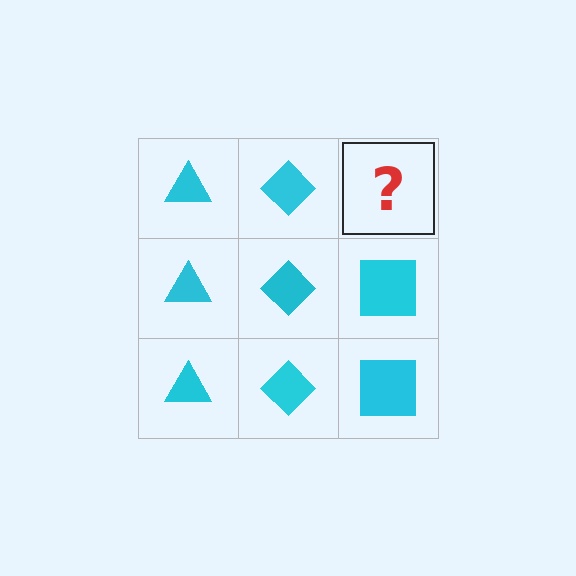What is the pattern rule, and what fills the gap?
The rule is that each column has a consistent shape. The gap should be filled with a cyan square.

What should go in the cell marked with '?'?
The missing cell should contain a cyan square.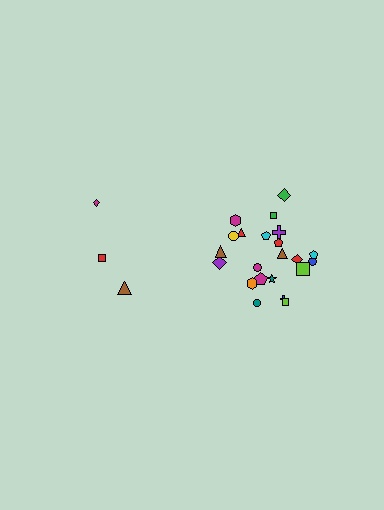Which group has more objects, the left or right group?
The right group.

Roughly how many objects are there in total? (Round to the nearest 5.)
Roughly 25 objects in total.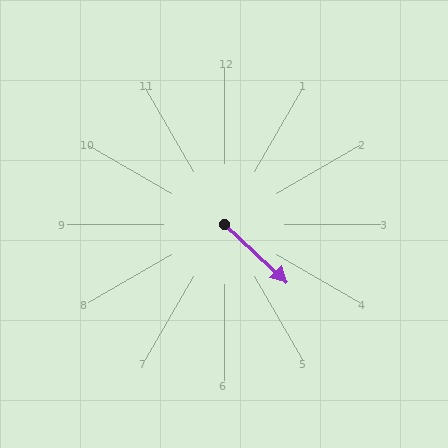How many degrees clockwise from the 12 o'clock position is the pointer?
Approximately 133 degrees.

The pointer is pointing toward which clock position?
Roughly 4 o'clock.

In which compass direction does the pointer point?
Southeast.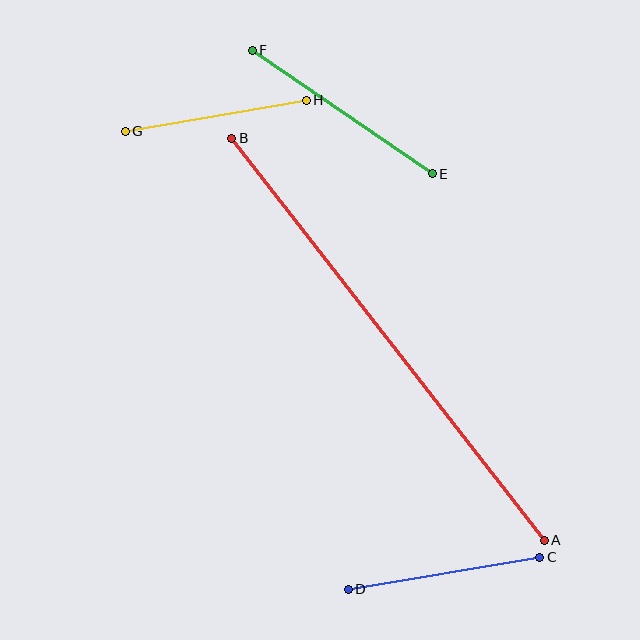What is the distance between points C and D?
The distance is approximately 194 pixels.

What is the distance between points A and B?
The distance is approximately 509 pixels.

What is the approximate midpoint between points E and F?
The midpoint is at approximately (342, 112) pixels.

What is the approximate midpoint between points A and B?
The midpoint is at approximately (388, 339) pixels.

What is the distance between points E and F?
The distance is approximately 218 pixels.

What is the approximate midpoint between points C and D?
The midpoint is at approximately (444, 573) pixels.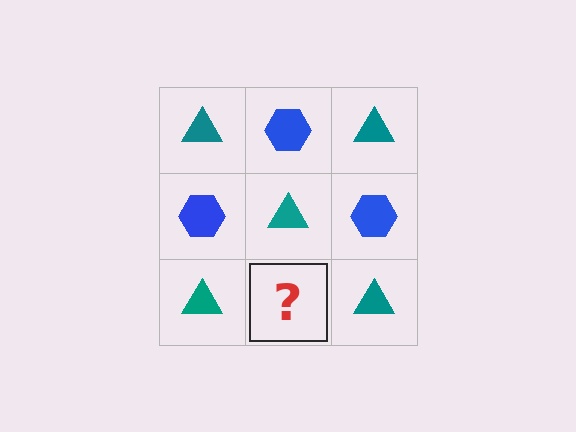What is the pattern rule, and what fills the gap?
The rule is that it alternates teal triangle and blue hexagon in a checkerboard pattern. The gap should be filled with a blue hexagon.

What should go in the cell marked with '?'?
The missing cell should contain a blue hexagon.